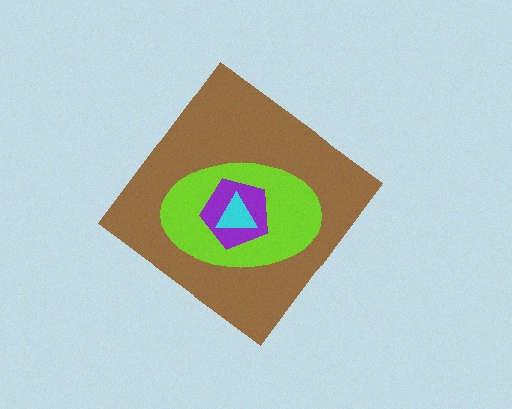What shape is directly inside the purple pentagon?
The cyan triangle.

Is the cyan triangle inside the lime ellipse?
Yes.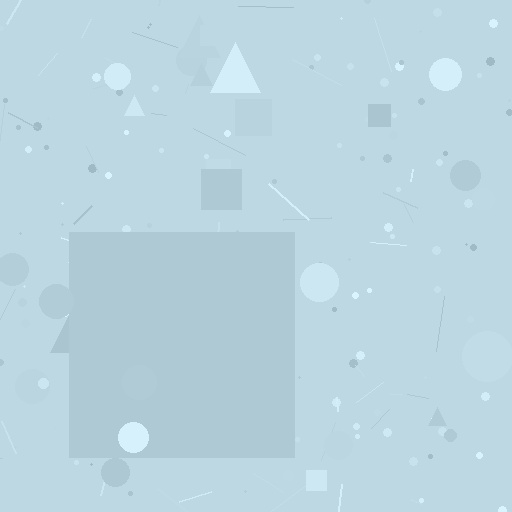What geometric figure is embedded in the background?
A square is embedded in the background.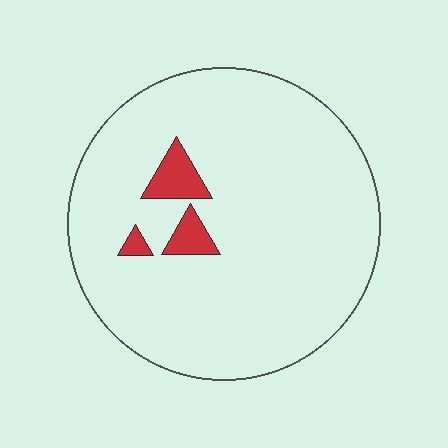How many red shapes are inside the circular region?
3.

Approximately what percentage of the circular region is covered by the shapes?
Approximately 5%.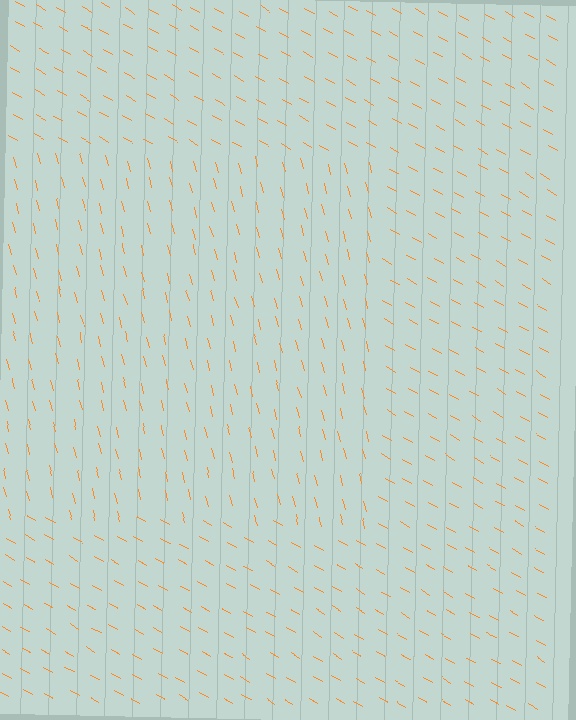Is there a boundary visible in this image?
Yes, there is a texture boundary formed by a change in line orientation.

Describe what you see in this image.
The image is filled with small orange line segments. A rectangle region in the image has lines oriented differently from the surrounding lines, creating a visible texture boundary.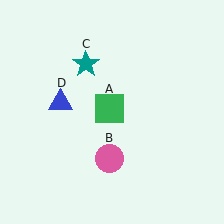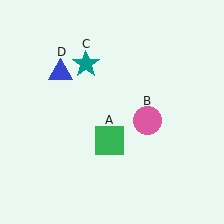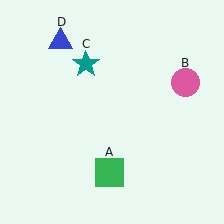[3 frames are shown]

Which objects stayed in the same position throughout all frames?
Teal star (object C) remained stationary.